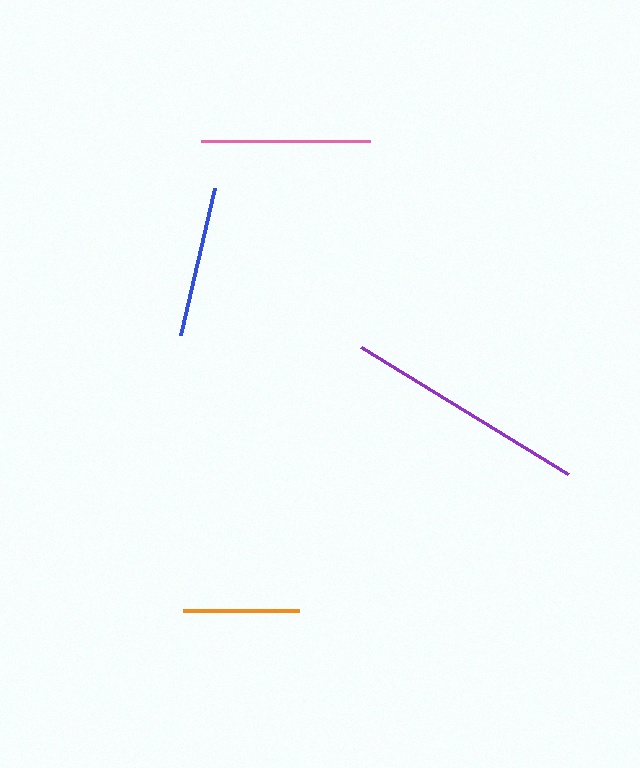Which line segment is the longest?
The purple line is the longest at approximately 244 pixels.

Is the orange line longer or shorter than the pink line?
The pink line is longer than the orange line.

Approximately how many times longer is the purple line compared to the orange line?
The purple line is approximately 2.1 times the length of the orange line.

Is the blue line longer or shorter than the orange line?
The blue line is longer than the orange line.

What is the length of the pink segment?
The pink segment is approximately 169 pixels long.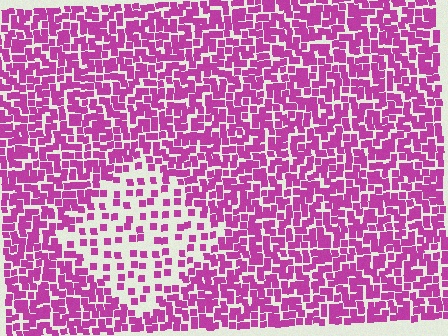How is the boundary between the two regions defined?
The boundary is defined by a change in element density (approximately 2.5x ratio). All elements are the same color, size, and shape.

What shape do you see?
I see a diamond.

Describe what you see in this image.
The image contains small magenta elements arranged at two different densities. A diamond-shaped region is visible where the elements are less densely packed than the surrounding area.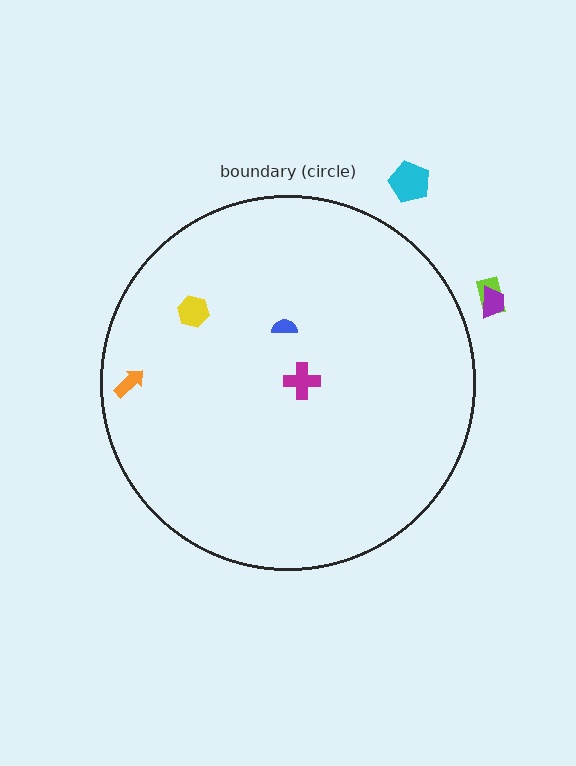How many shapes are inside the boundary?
4 inside, 3 outside.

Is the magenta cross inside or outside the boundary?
Inside.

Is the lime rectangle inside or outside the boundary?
Outside.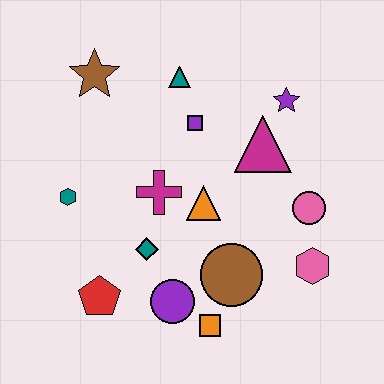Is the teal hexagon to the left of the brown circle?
Yes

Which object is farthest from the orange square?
The brown star is farthest from the orange square.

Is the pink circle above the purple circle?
Yes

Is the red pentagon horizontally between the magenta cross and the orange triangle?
No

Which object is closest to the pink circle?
The pink hexagon is closest to the pink circle.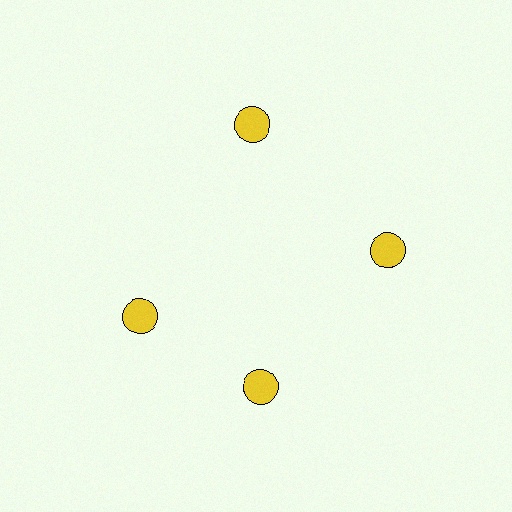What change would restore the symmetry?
The symmetry would be restored by rotating it back into even spacing with its neighbors so that all 4 circles sit at equal angles and equal distance from the center.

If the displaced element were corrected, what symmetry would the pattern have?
It would have 4-fold rotational symmetry — the pattern would map onto itself every 90 degrees.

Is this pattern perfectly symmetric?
No. The 4 yellow circles are arranged in a ring, but one element near the 9 o'clock position is rotated out of alignment along the ring, breaking the 4-fold rotational symmetry.